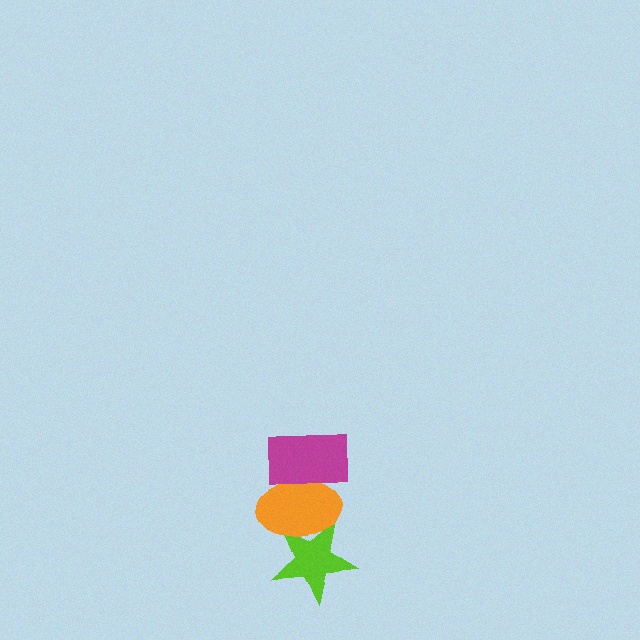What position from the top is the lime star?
The lime star is 3rd from the top.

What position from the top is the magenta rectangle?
The magenta rectangle is 1st from the top.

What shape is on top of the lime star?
The orange ellipse is on top of the lime star.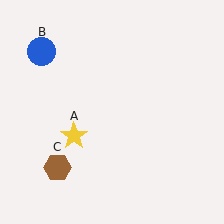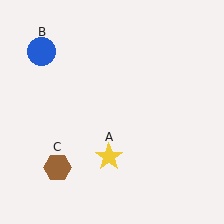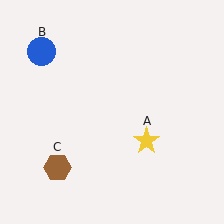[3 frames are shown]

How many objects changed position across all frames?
1 object changed position: yellow star (object A).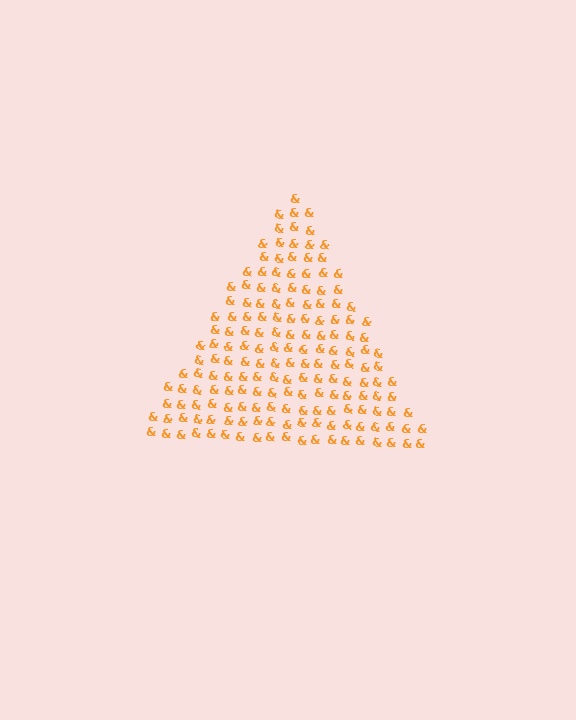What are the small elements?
The small elements are ampersands.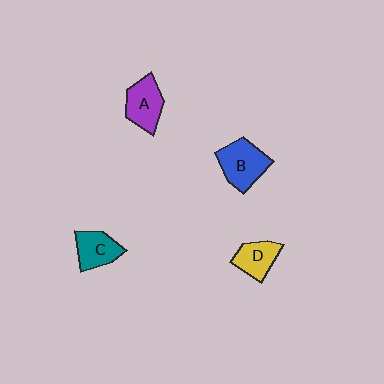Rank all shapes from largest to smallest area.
From largest to smallest: B (blue), A (purple), C (teal), D (yellow).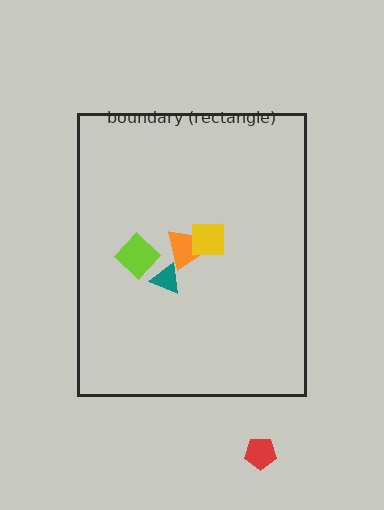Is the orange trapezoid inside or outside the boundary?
Inside.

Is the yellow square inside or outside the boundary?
Inside.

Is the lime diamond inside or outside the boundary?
Inside.